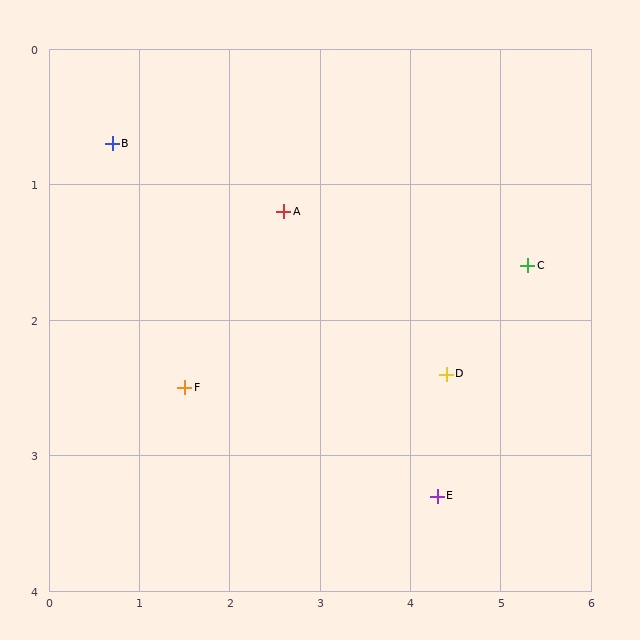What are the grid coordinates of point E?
Point E is at approximately (4.3, 3.3).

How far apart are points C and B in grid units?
Points C and B are about 4.7 grid units apart.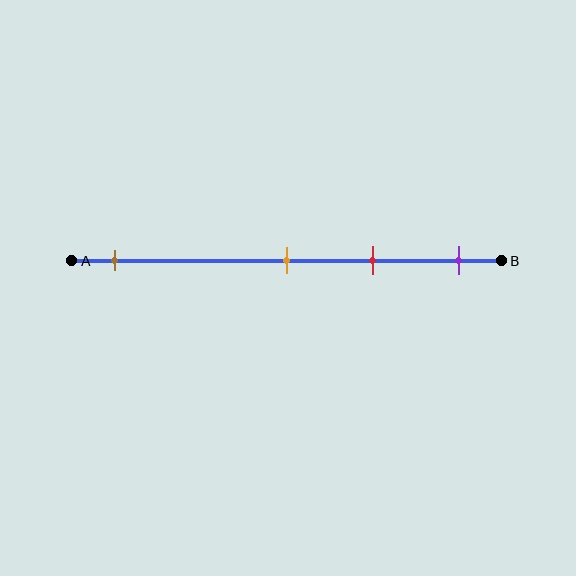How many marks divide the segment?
There are 4 marks dividing the segment.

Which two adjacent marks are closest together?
The orange and red marks are the closest adjacent pair.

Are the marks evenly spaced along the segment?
No, the marks are not evenly spaced.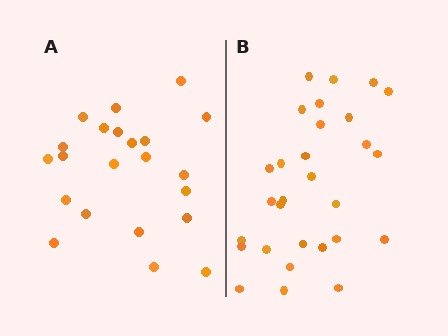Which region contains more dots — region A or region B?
Region B (the right region) has more dots.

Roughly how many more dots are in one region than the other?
Region B has roughly 8 or so more dots than region A.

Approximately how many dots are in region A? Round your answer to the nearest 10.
About 20 dots. (The exact count is 22, which rounds to 20.)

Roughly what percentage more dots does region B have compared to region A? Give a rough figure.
About 30% more.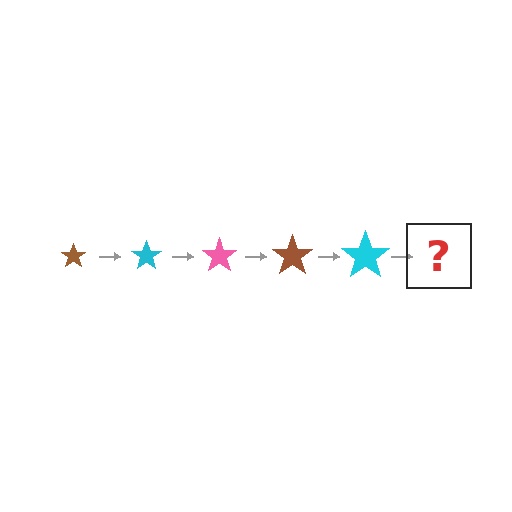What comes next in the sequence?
The next element should be a pink star, larger than the previous one.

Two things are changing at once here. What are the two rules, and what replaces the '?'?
The two rules are that the star grows larger each step and the color cycles through brown, cyan, and pink. The '?' should be a pink star, larger than the previous one.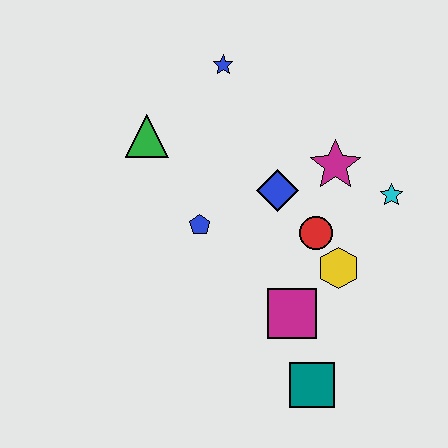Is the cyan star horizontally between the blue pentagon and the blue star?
No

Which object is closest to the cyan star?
The magenta star is closest to the cyan star.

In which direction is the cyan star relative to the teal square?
The cyan star is above the teal square.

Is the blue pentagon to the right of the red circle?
No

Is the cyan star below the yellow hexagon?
No